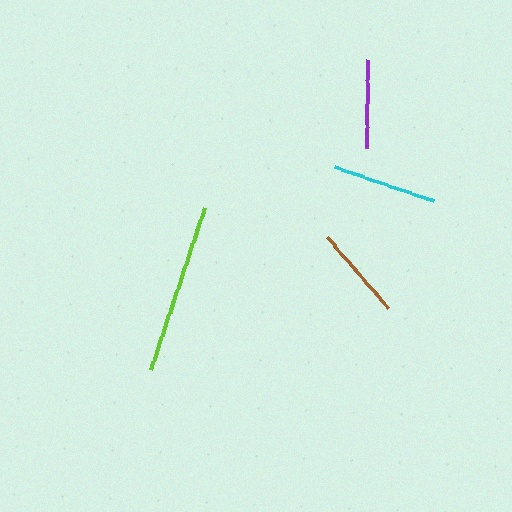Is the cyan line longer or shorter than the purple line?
The cyan line is longer than the purple line.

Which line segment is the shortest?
The purple line is the shortest at approximately 88 pixels.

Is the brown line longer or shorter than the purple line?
The brown line is longer than the purple line.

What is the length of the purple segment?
The purple segment is approximately 88 pixels long.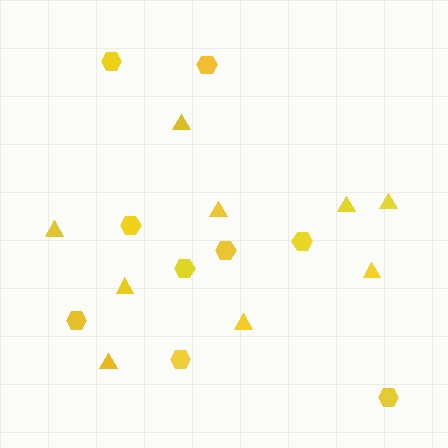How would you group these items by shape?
There are 2 groups: one group of triangles (9) and one group of hexagons (9).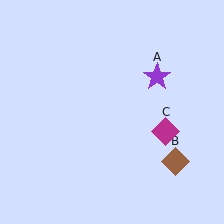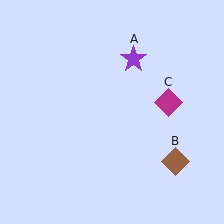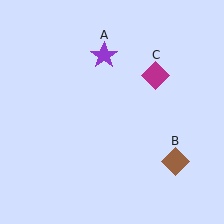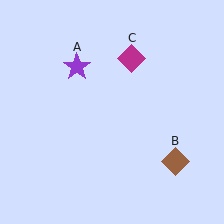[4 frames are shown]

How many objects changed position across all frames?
2 objects changed position: purple star (object A), magenta diamond (object C).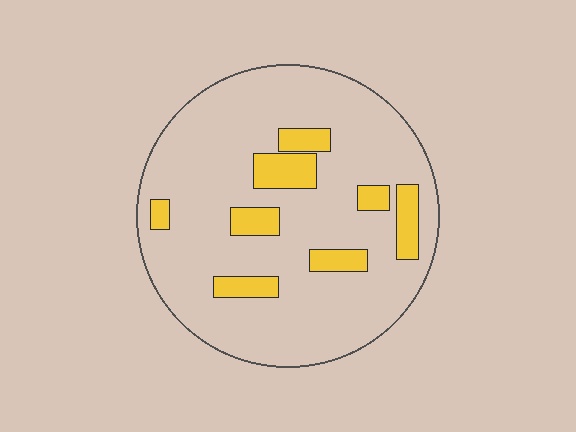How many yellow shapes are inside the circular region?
8.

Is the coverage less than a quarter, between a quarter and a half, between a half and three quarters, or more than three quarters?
Less than a quarter.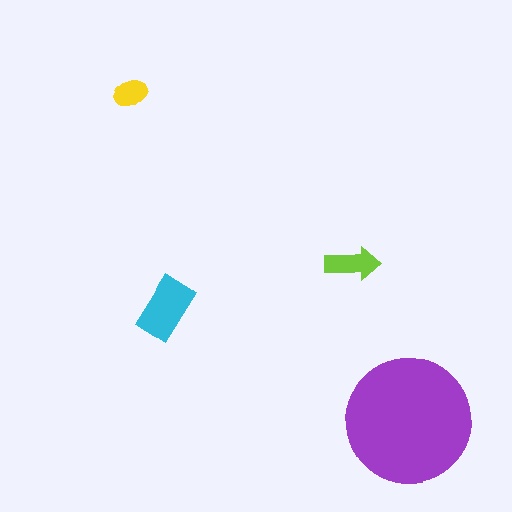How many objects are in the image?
There are 4 objects in the image.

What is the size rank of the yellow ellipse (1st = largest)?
4th.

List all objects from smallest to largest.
The yellow ellipse, the lime arrow, the cyan rectangle, the purple circle.